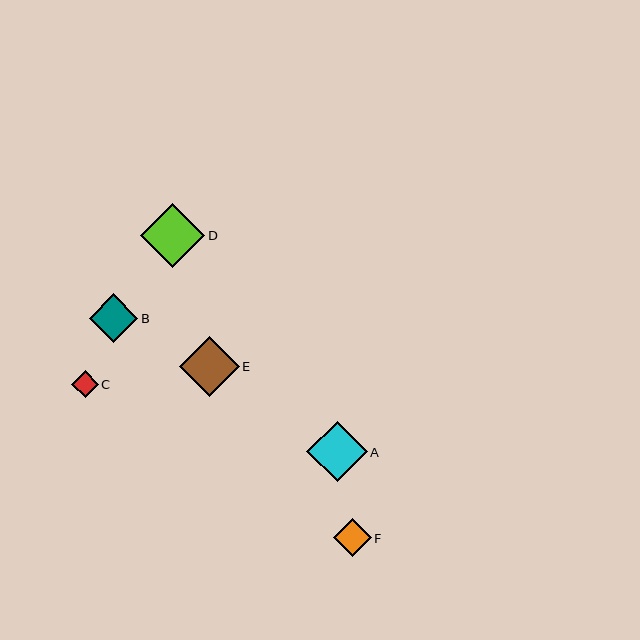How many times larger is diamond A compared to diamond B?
Diamond A is approximately 1.2 times the size of diamond B.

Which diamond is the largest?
Diamond D is the largest with a size of approximately 64 pixels.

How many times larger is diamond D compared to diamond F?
Diamond D is approximately 1.7 times the size of diamond F.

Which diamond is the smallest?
Diamond C is the smallest with a size of approximately 27 pixels.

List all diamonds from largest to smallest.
From largest to smallest: D, A, E, B, F, C.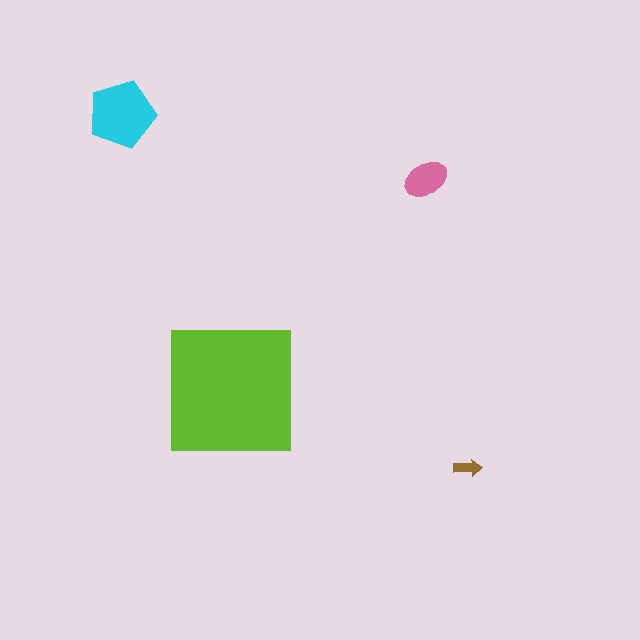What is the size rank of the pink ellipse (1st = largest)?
3rd.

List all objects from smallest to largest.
The brown arrow, the pink ellipse, the cyan pentagon, the lime square.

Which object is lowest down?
The brown arrow is bottommost.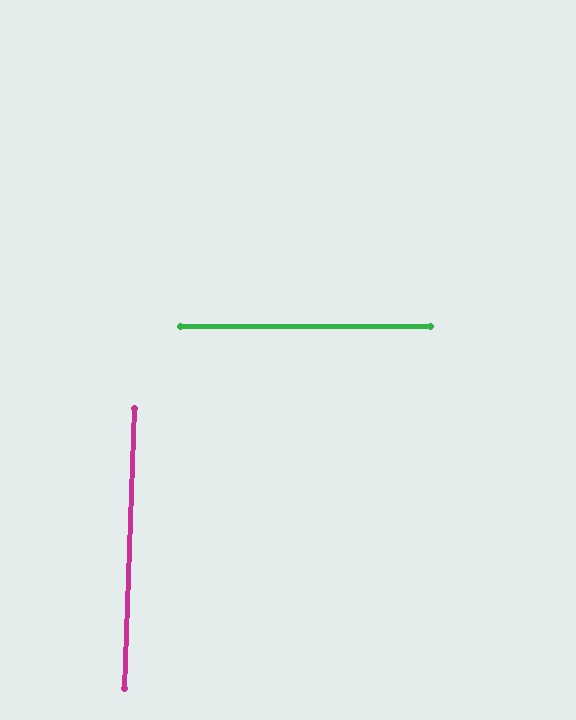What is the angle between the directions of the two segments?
Approximately 88 degrees.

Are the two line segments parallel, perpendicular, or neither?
Perpendicular — they meet at approximately 88°.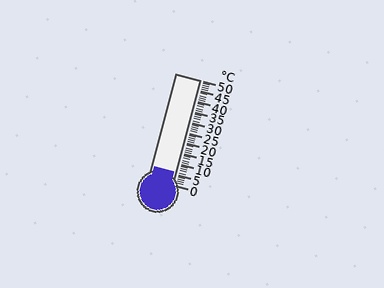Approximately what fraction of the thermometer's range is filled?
The thermometer is filled to approximately 10% of its range.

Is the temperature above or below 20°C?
The temperature is below 20°C.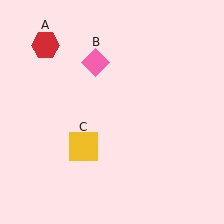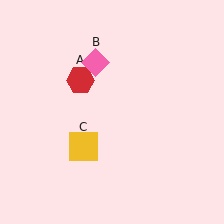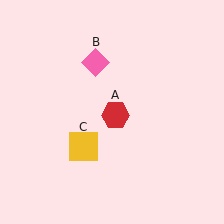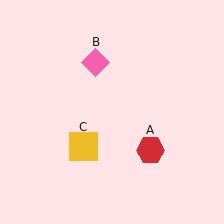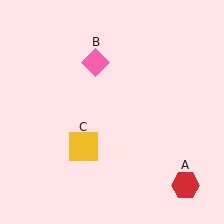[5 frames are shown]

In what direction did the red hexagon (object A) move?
The red hexagon (object A) moved down and to the right.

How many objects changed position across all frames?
1 object changed position: red hexagon (object A).